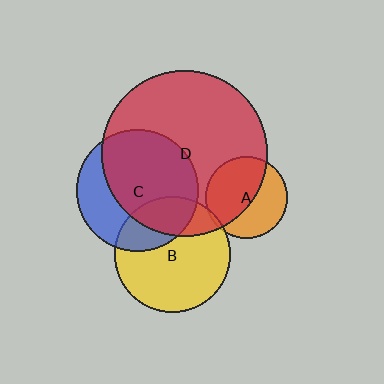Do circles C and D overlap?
Yes.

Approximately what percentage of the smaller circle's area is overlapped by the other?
Approximately 65%.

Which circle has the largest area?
Circle D (red).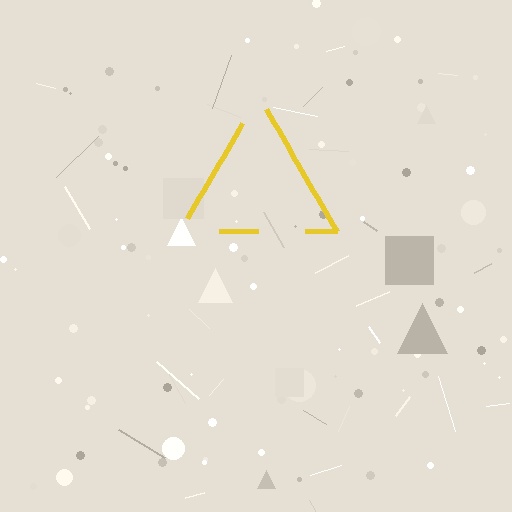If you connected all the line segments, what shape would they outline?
They would outline a triangle.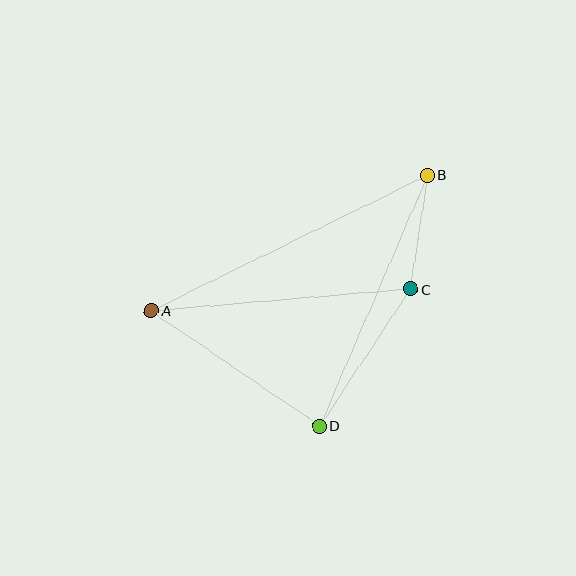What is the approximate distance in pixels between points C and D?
The distance between C and D is approximately 165 pixels.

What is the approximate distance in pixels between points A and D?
The distance between A and D is approximately 204 pixels.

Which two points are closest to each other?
Points B and C are closest to each other.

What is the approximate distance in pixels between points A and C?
The distance between A and C is approximately 261 pixels.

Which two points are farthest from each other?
Points A and B are farthest from each other.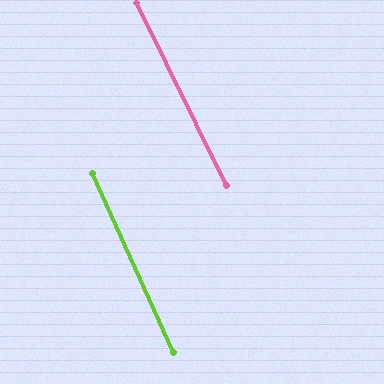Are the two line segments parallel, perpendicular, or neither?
Parallel — their directions differ by only 1.6°.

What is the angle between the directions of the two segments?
Approximately 2 degrees.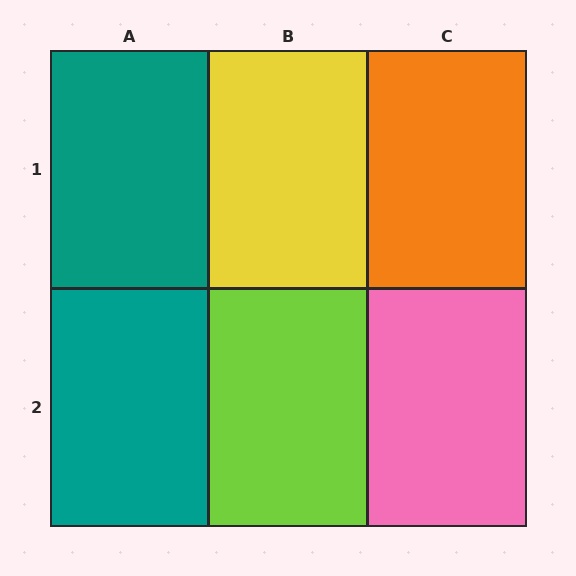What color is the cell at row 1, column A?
Teal.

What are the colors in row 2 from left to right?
Teal, lime, pink.